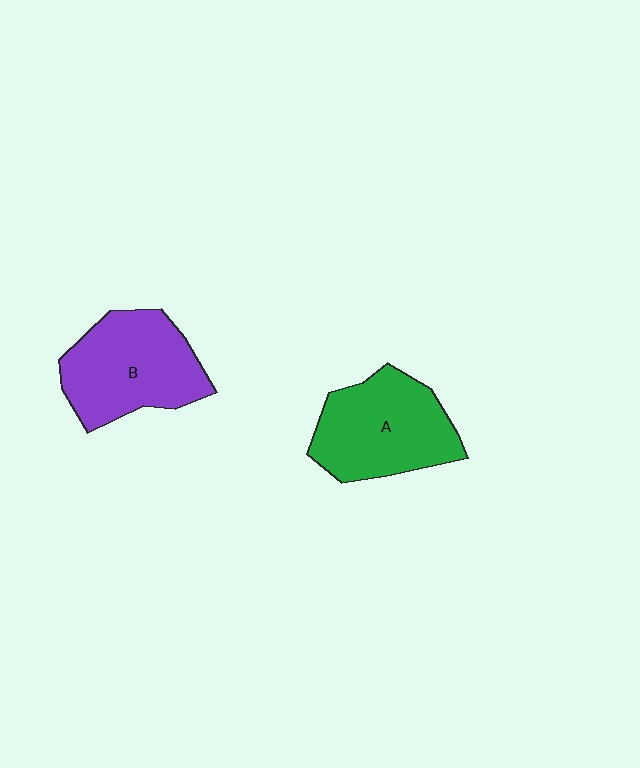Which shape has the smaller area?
Shape A (green).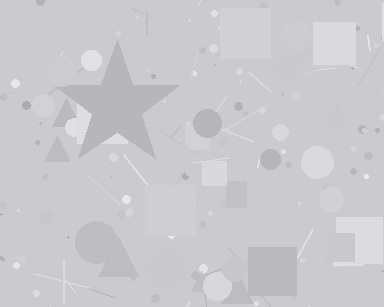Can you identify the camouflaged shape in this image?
The camouflaged shape is a star.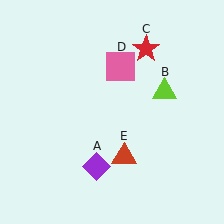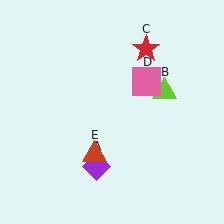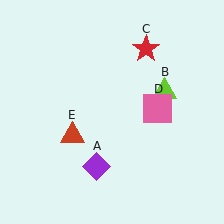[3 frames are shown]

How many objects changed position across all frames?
2 objects changed position: pink square (object D), red triangle (object E).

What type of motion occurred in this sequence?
The pink square (object D), red triangle (object E) rotated clockwise around the center of the scene.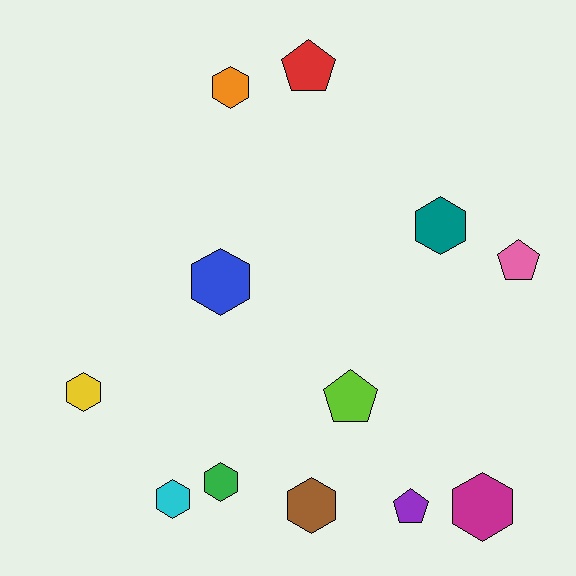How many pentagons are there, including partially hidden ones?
There are 4 pentagons.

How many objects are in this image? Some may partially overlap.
There are 12 objects.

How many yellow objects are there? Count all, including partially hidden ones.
There is 1 yellow object.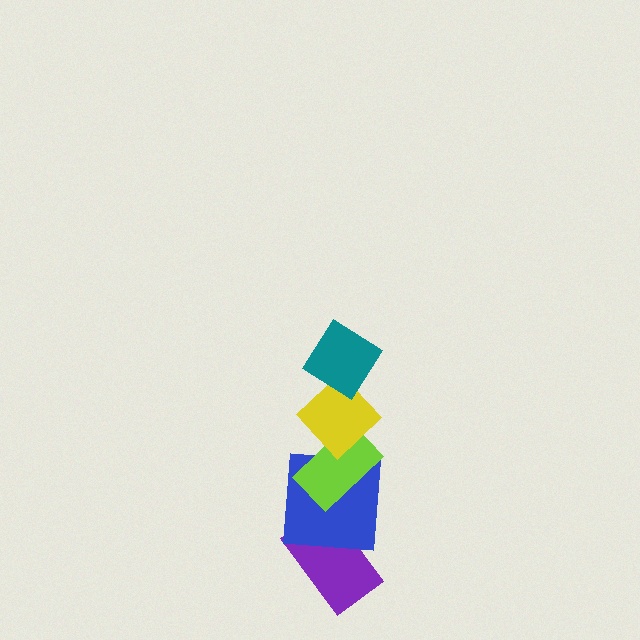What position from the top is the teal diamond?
The teal diamond is 1st from the top.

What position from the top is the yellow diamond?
The yellow diamond is 2nd from the top.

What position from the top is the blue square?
The blue square is 4th from the top.